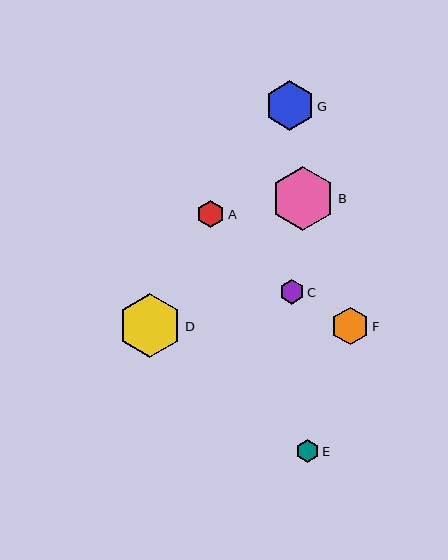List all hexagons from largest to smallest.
From largest to smallest: D, B, G, F, A, C, E.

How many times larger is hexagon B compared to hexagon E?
Hexagon B is approximately 2.7 times the size of hexagon E.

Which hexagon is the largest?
Hexagon D is the largest with a size of approximately 64 pixels.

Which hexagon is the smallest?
Hexagon E is the smallest with a size of approximately 23 pixels.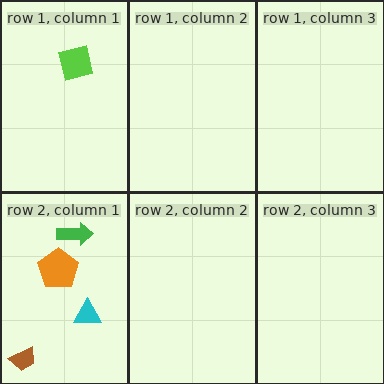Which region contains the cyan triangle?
The row 2, column 1 region.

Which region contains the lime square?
The row 1, column 1 region.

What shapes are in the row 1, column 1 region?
The lime square.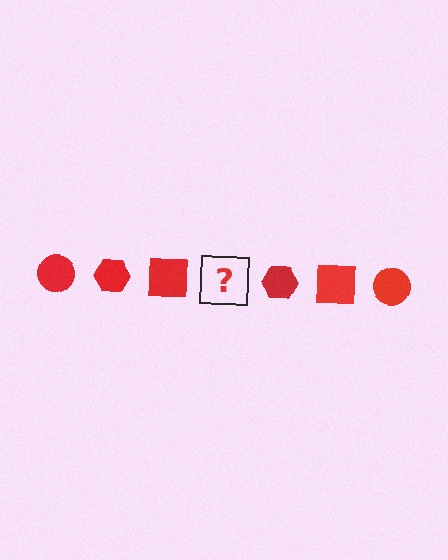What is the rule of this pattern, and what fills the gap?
The rule is that the pattern cycles through circle, hexagon, square shapes in red. The gap should be filled with a red circle.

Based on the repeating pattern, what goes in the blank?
The blank should be a red circle.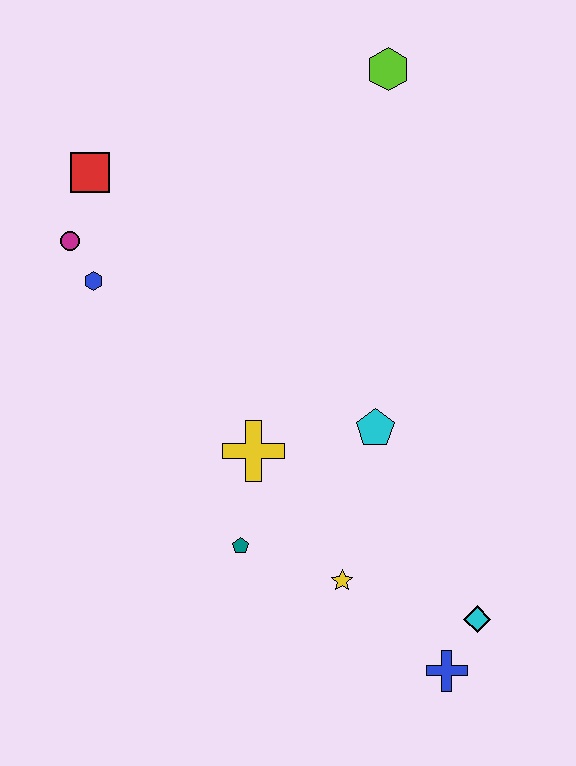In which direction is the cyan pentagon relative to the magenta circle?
The cyan pentagon is to the right of the magenta circle.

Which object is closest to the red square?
The magenta circle is closest to the red square.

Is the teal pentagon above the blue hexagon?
No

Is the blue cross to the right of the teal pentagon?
Yes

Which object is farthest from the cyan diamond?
The red square is farthest from the cyan diamond.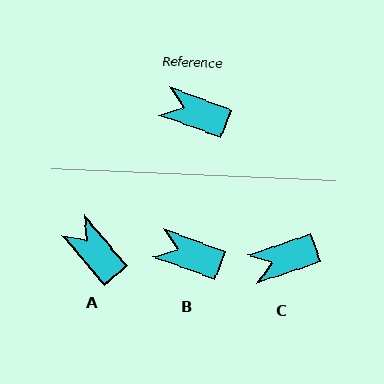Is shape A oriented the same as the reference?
No, it is off by about 29 degrees.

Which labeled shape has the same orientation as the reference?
B.